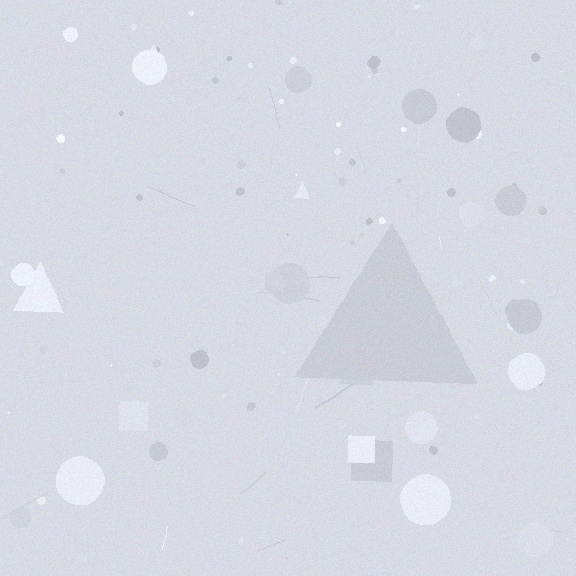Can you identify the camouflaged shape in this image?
The camouflaged shape is a triangle.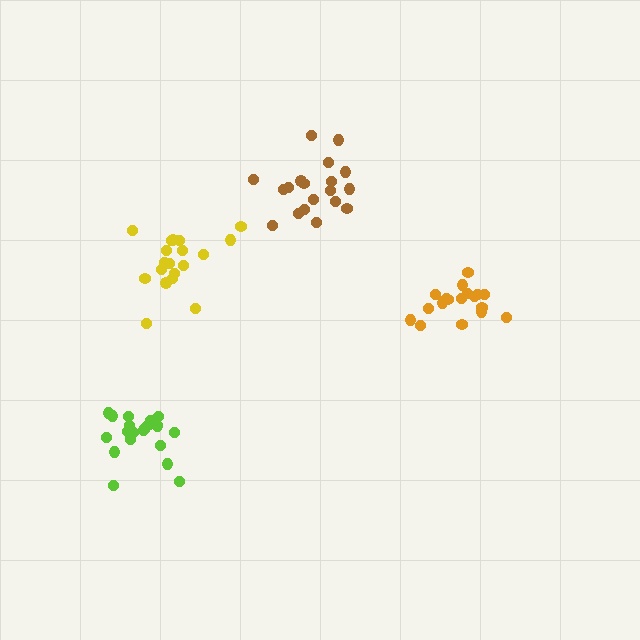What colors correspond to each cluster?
The clusters are colored: orange, lime, yellow, brown.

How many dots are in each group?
Group 1: 18 dots, Group 2: 21 dots, Group 3: 19 dots, Group 4: 19 dots (77 total).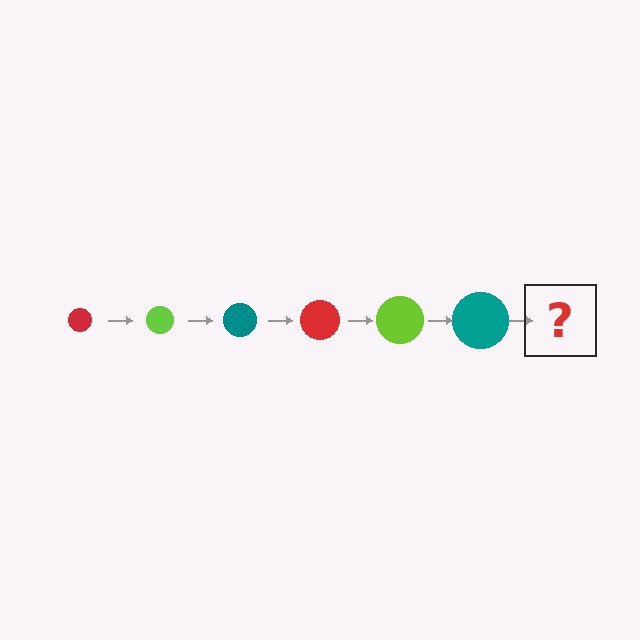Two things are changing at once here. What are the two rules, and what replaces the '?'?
The two rules are that the circle grows larger each step and the color cycles through red, lime, and teal. The '?' should be a red circle, larger than the previous one.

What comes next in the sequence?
The next element should be a red circle, larger than the previous one.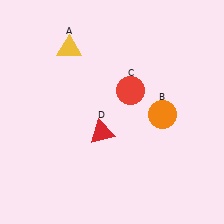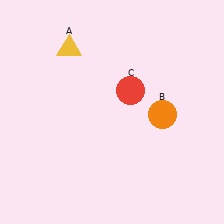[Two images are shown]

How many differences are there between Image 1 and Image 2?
There is 1 difference between the two images.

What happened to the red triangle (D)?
The red triangle (D) was removed in Image 2. It was in the bottom-left area of Image 1.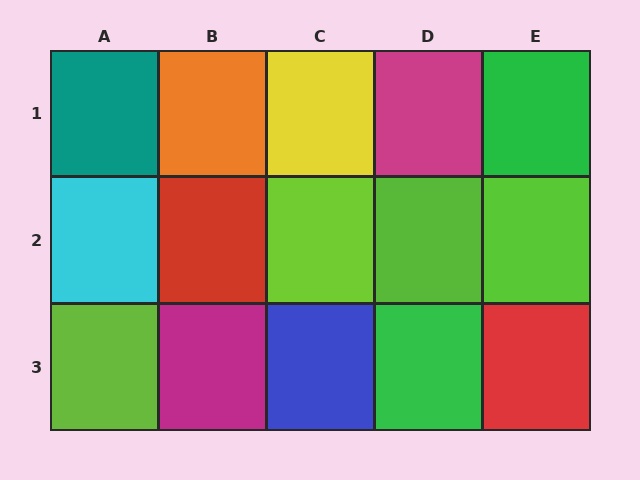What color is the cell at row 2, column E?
Lime.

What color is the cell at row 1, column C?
Yellow.